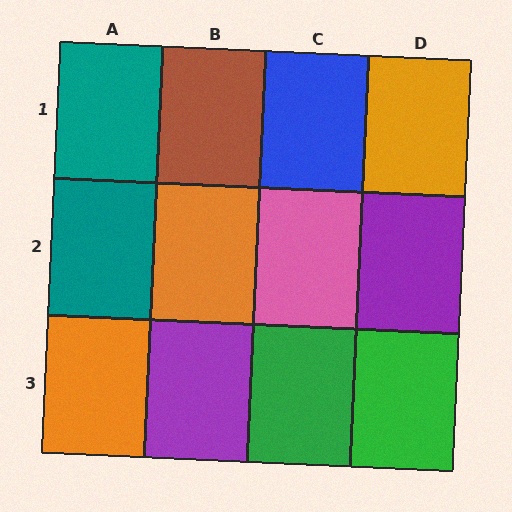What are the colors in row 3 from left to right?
Orange, purple, green, green.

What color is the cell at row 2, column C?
Pink.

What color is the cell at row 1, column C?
Blue.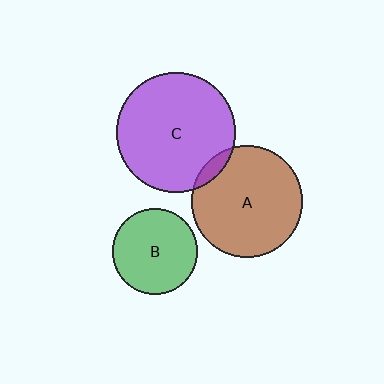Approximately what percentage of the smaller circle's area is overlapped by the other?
Approximately 5%.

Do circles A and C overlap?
Yes.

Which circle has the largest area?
Circle C (purple).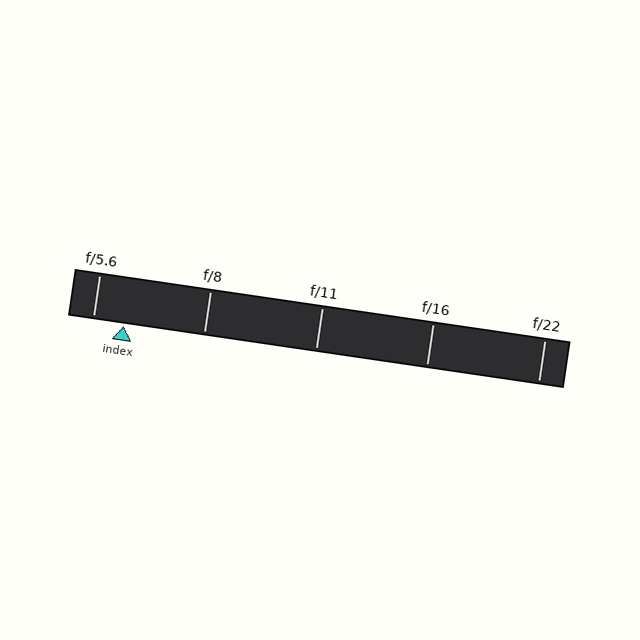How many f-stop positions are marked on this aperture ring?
There are 5 f-stop positions marked.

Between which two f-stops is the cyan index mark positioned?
The index mark is between f/5.6 and f/8.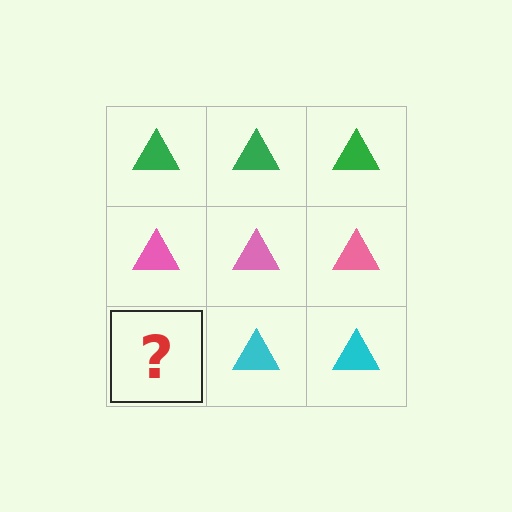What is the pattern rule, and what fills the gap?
The rule is that each row has a consistent color. The gap should be filled with a cyan triangle.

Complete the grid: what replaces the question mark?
The question mark should be replaced with a cyan triangle.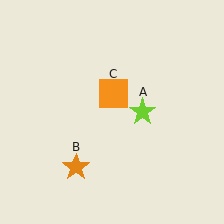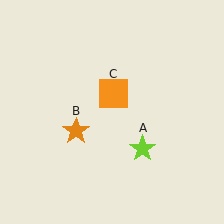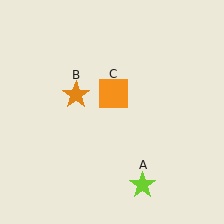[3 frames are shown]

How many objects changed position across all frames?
2 objects changed position: lime star (object A), orange star (object B).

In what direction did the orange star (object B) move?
The orange star (object B) moved up.